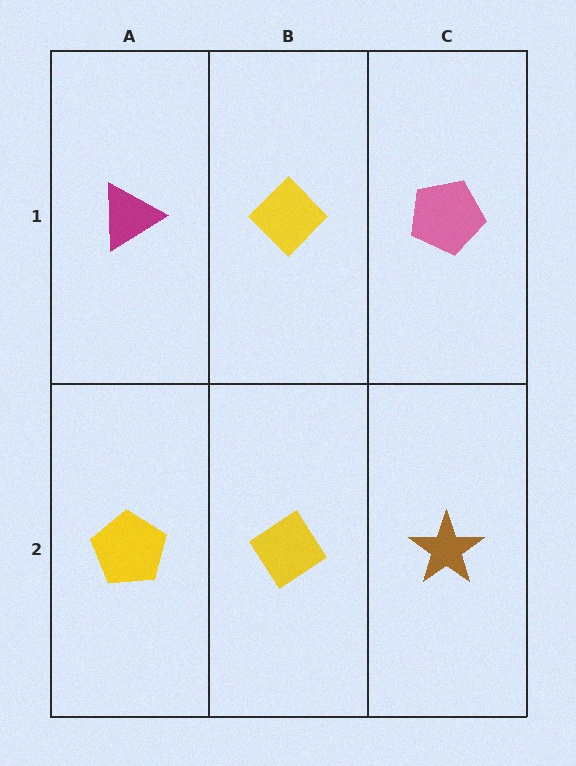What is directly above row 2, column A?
A magenta triangle.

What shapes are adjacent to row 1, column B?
A yellow diamond (row 2, column B), a magenta triangle (row 1, column A), a pink pentagon (row 1, column C).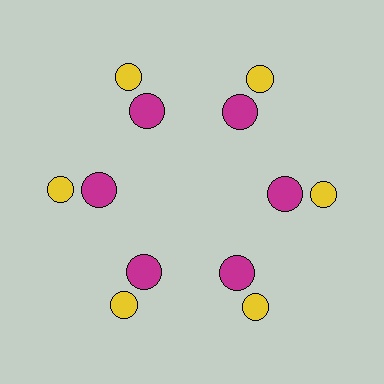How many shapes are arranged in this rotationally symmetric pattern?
There are 12 shapes, arranged in 6 groups of 2.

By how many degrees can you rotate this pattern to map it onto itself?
The pattern maps onto itself every 60 degrees of rotation.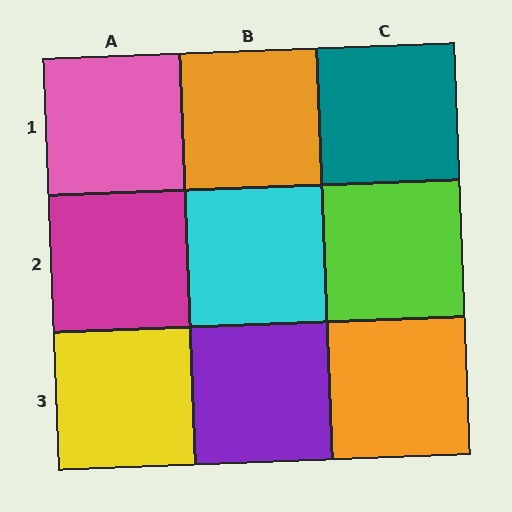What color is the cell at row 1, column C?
Teal.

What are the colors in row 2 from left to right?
Magenta, cyan, lime.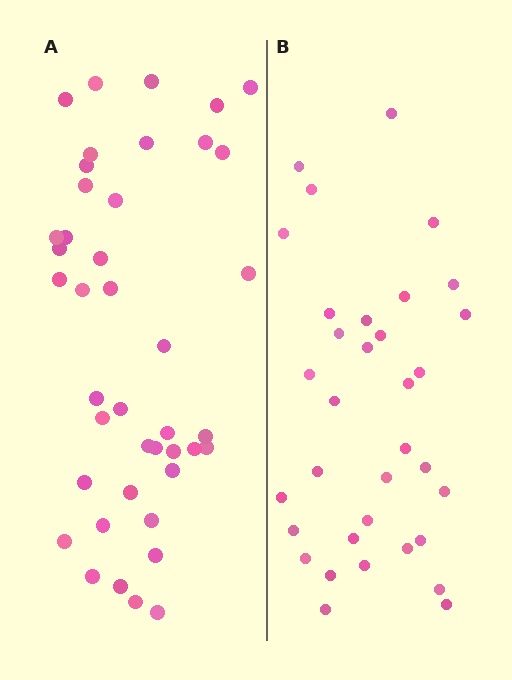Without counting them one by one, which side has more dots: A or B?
Region A (the left region) has more dots.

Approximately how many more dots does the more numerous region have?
Region A has roughly 8 or so more dots than region B.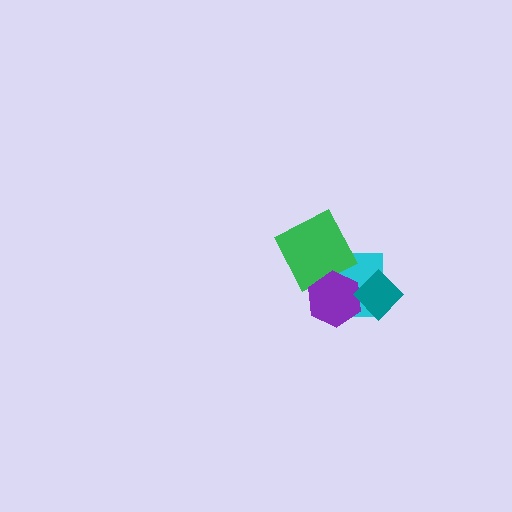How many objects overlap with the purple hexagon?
3 objects overlap with the purple hexagon.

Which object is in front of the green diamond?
The purple hexagon is in front of the green diamond.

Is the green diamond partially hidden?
Yes, it is partially covered by another shape.